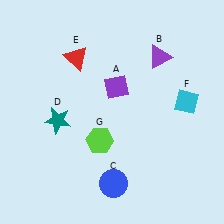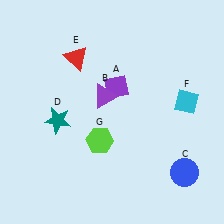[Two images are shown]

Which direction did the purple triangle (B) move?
The purple triangle (B) moved left.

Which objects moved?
The objects that moved are: the purple triangle (B), the blue circle (C).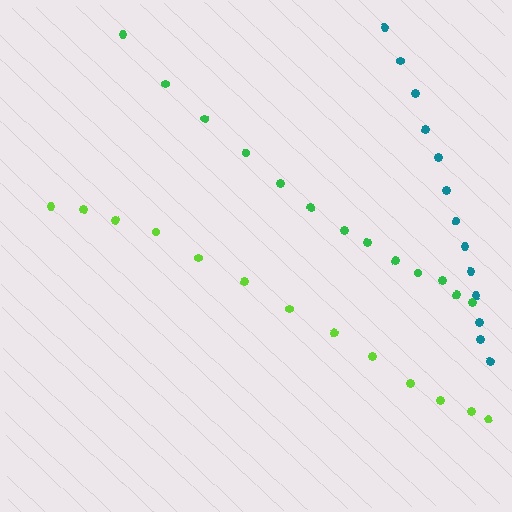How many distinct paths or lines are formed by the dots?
There are 3 distinct paths.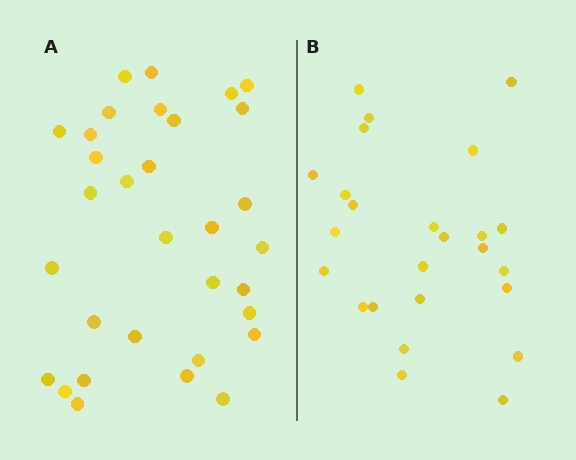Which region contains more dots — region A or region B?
Region A (the left region) has more dots.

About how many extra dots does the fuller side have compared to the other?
Region A has roughly 8 or so more dots than region B.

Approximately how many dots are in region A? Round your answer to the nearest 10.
About 30 dots. (The exact count is 32, which rounds to 30.)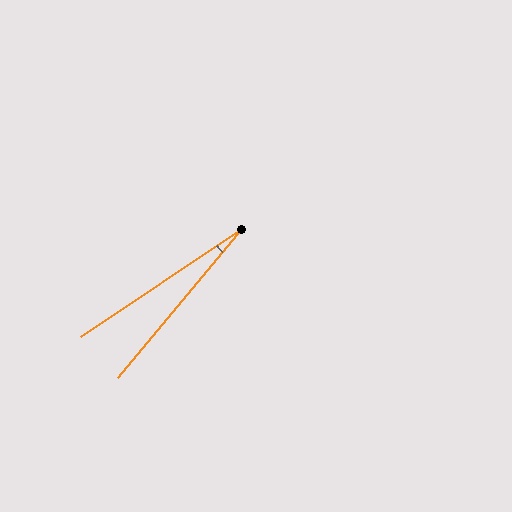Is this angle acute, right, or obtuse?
It is acute.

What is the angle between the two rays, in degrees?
Approximately 16 degrees.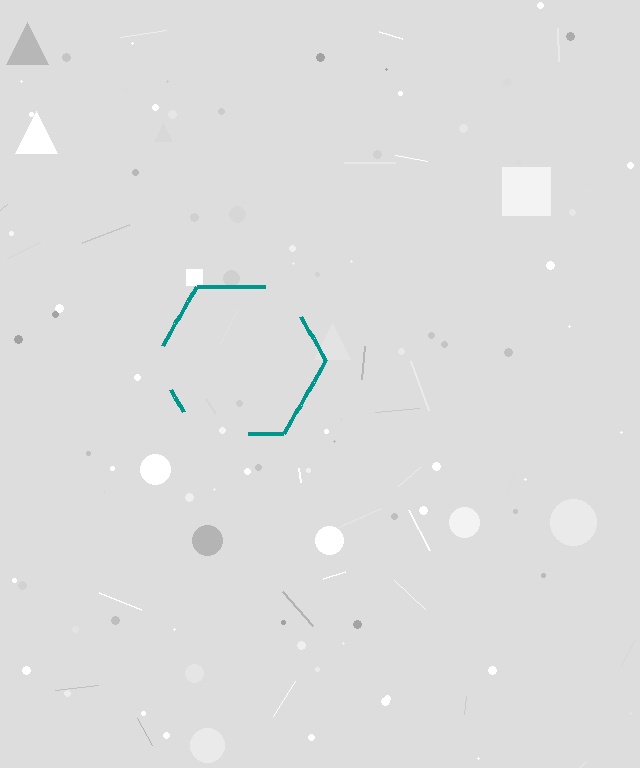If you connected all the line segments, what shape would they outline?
They would outline a hexagon.